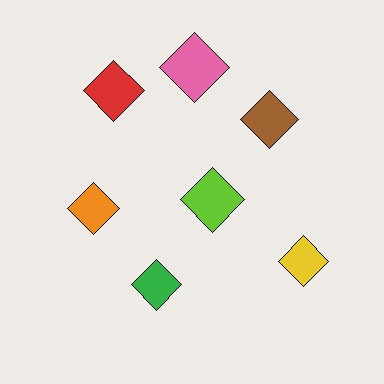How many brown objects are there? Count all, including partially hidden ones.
There is 1 brown object.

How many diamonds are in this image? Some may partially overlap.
There are 7 diamonds.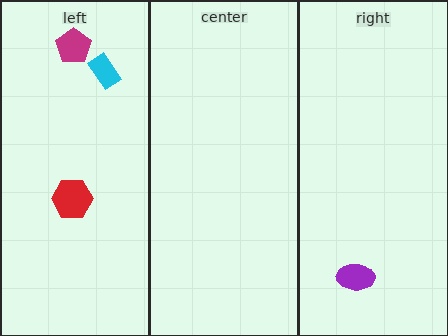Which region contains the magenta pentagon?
The left region.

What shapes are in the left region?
The cyan rectangle, the red hexagon, the magenta pentagon.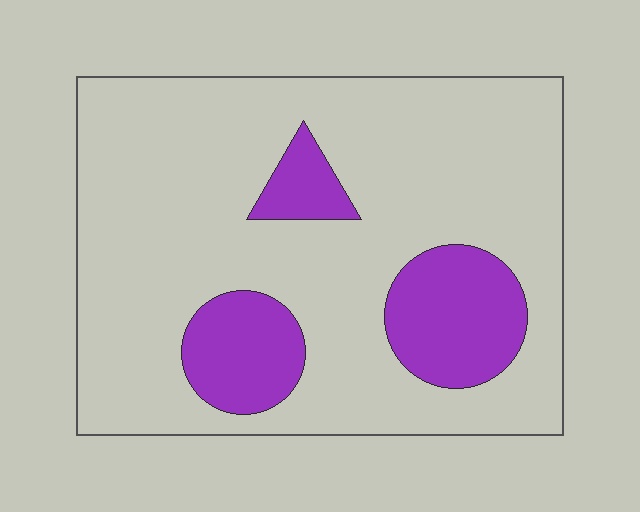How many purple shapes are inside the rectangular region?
3.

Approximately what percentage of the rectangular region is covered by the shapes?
Approximately 20%.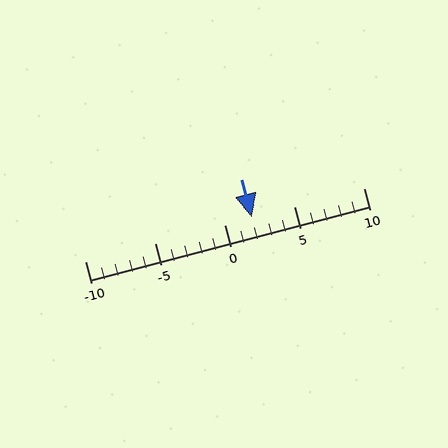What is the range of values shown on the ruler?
The ruler shows values from -10 to 10.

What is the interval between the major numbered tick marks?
The major tick marks are spaced 5 units apart.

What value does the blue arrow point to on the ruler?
The blue arrow points to approximately 2.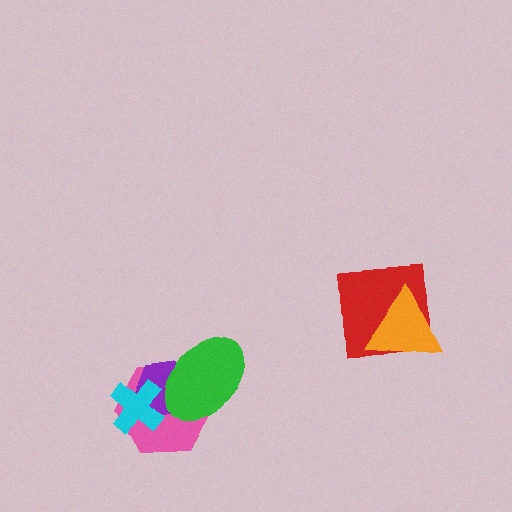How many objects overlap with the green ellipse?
2 objects overlap with the green ellipse.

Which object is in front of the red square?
The orange triangle is in front of the red square.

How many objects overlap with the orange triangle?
1 object overlaps with the orange triangle.